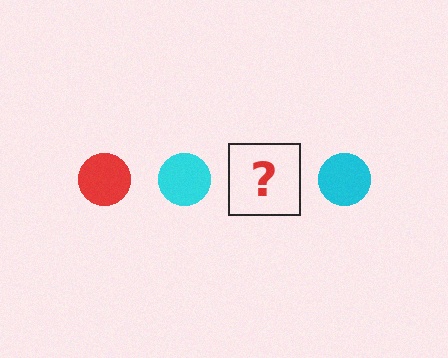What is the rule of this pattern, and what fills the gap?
The rule is that the pattern cycles through red, cyan circles. The gap should be filled with a red circle.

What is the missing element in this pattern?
The missing element is a red circle.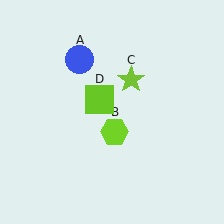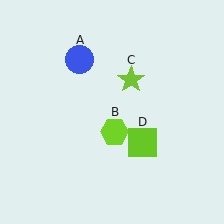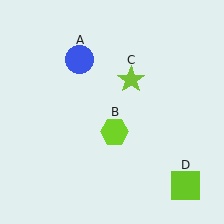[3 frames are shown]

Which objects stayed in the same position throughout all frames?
Blue circle (object A) and lime hexagon (object B) and lime star (object C) remained stationary.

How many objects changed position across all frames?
1 object changed position: lime square (object D).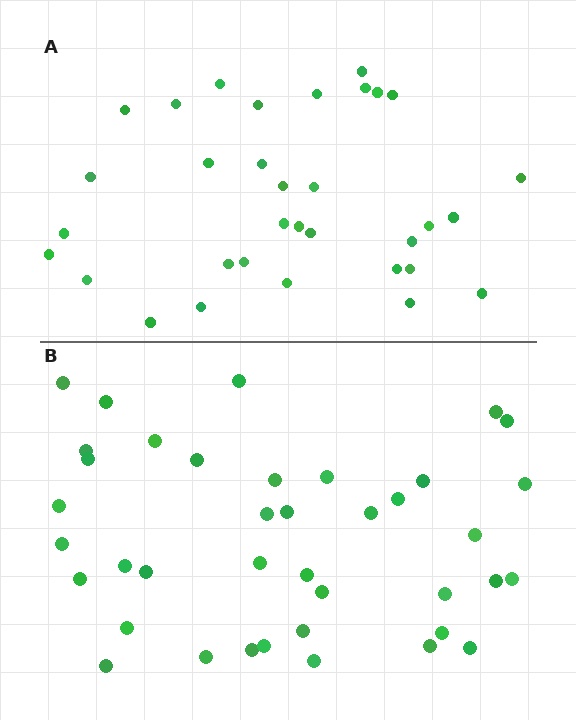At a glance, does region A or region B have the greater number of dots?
Region B (the bottom region) has more dots.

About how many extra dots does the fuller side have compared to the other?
Region B has about 6 more dots than region A.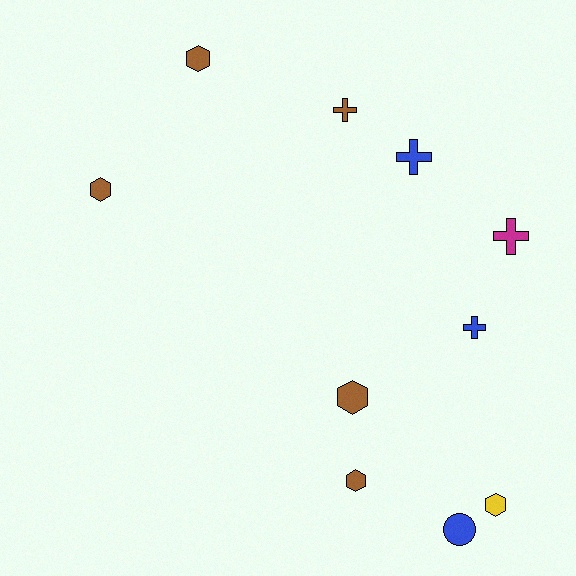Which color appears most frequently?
Brown, with 5 objects.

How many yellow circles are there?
There are no yellow circles.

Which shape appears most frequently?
Hexagon, with 5 objects.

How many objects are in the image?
There are 10 objects.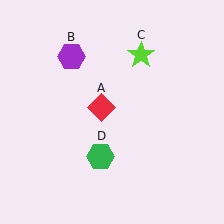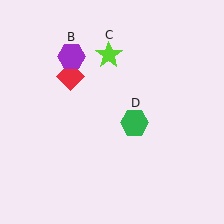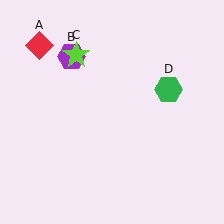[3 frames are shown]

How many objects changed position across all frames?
3 objects changed position: red diamond (object A), lime star (object C), green hexagon (object D).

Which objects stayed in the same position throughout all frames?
Purple hexagon (object B) remained stationary.